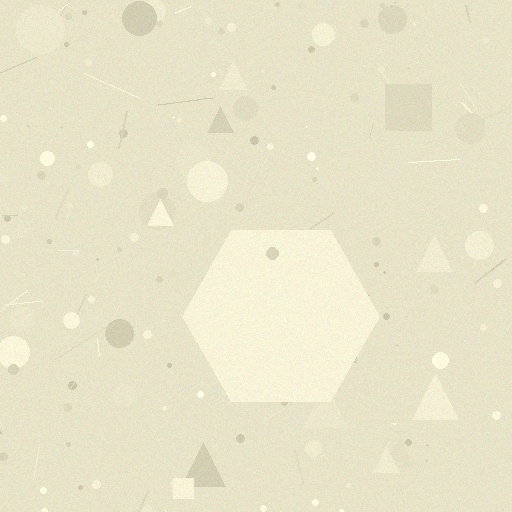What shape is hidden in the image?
A hexagon is hidden in the image.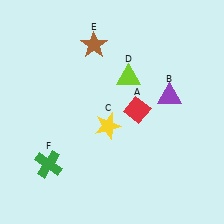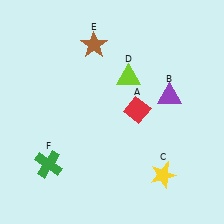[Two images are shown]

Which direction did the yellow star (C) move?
The yellow star (C) moved right.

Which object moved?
The yellow star (C) moved right.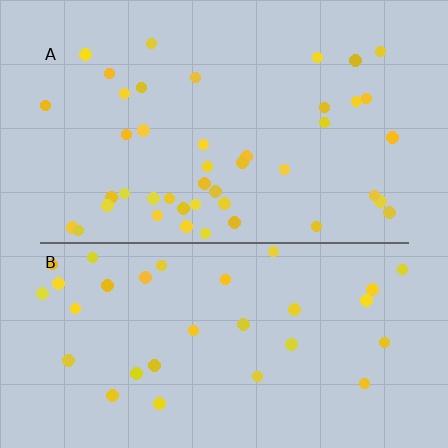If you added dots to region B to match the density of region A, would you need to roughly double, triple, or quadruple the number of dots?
Approximately double.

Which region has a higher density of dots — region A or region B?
A (the top).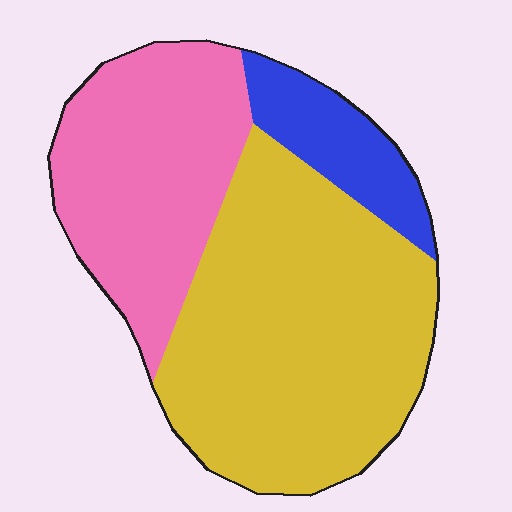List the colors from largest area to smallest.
From largest to smallest: yellow, pink, blue.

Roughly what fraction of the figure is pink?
Pink takes up between a sixth and a third of the figure.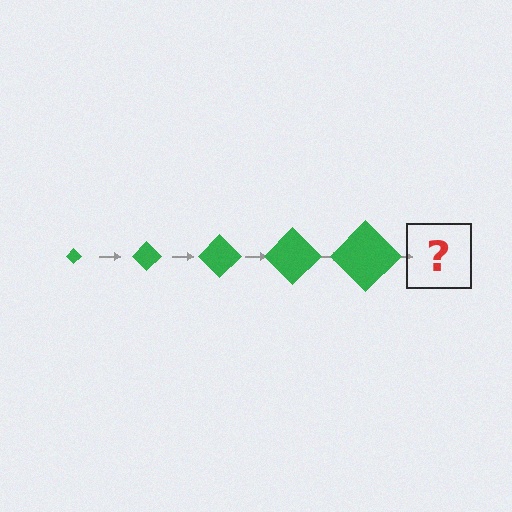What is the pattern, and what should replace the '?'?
The pattern is that the diamond gets progressively larger each step. The '?' should be a green diamond, larger than the previous one.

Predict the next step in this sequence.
The next step is a green diamond, larger than the previous one.